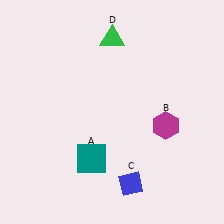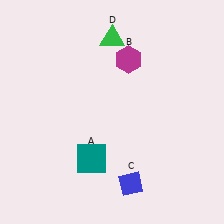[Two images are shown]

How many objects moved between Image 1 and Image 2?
1 object moved between the two images.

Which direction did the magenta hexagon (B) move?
The magenta hexagon (B) moved up.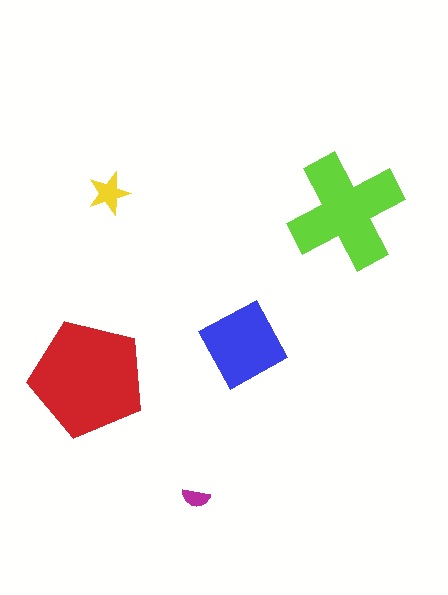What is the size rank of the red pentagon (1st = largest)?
1st.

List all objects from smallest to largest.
The magenta semicircle, the yellow star, the blue diamond, the lime cross, the red pentagon.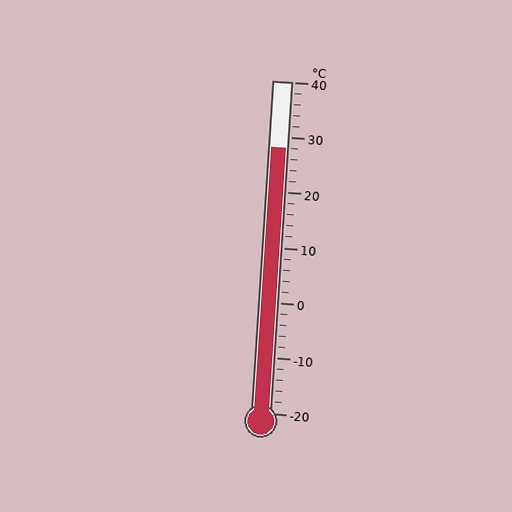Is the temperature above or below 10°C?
The temperature is above 10°C.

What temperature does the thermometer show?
The thermometer shows approximately 28°C.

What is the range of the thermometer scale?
The thermometer scale ranges from -20°C to 40°C.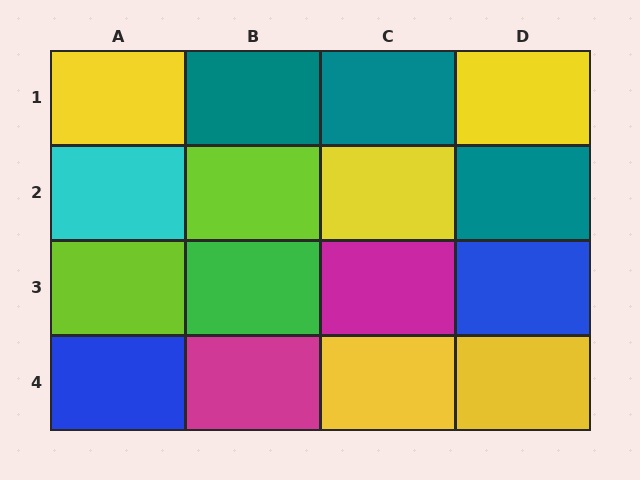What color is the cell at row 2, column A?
Cyan.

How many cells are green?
1 cell is green.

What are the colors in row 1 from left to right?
Yellow, teal, teal, yellow.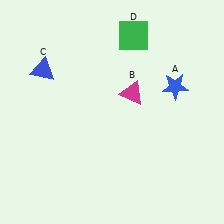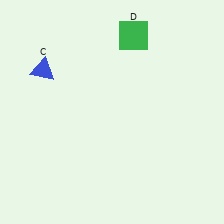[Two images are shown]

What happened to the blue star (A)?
The blue star (A) was removed in Image 2. It was in the top-right area of Image 1.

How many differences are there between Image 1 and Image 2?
There are 2 differences between the two images.